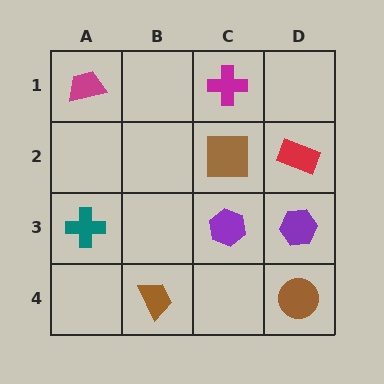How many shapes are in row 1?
2 shapes.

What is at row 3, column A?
A teal cross.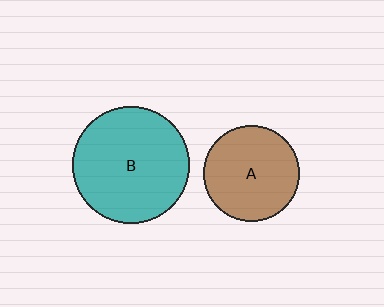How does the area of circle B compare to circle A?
Approximately 1.5 times.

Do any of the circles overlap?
No, none of the circles overlap.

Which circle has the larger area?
Circle B (teal).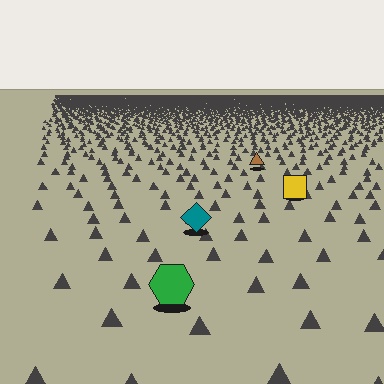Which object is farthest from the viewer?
The brown triangle is farthest from the viewer. It appears smaller and the ground texture around it is denser.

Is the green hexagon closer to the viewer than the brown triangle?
Yes. The green hexagon is closer — you can tell from the texture gradient: the ground texture is coarser near it.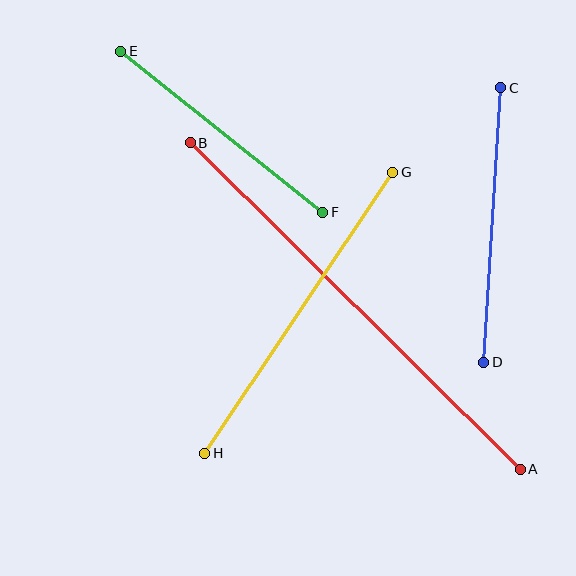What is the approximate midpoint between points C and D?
The midpoint is at approximately (492, 225) pixels.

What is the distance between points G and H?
The distance is approximately 338 pixels.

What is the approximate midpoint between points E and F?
The midpoint is at approximately (222, 132) pixels.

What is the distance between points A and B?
The distance is approximately 464 pixels.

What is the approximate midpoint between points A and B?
The midpoint is at approximately (355, 306) pixels.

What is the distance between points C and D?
The distance is approximately 275 pixels.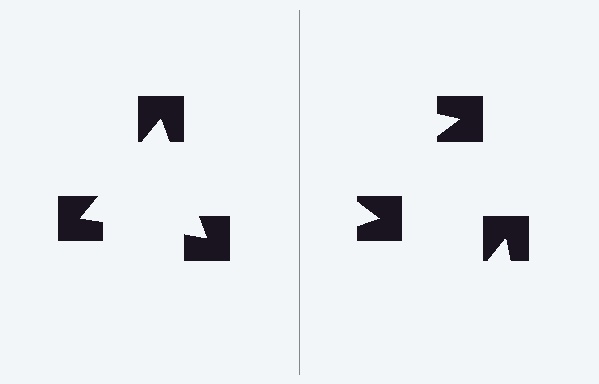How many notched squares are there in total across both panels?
6 — 3 on each side.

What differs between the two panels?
The notched squares are positioned identically on both sides; only the wedge orientations differ. On the left they align to a triangle; on the right they are misaligned.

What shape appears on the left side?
An illusory triangle.